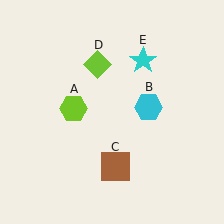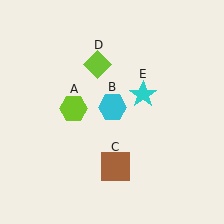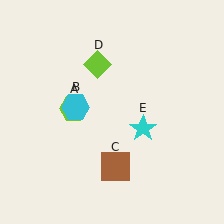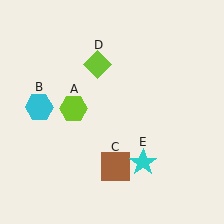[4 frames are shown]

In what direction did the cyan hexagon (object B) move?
The cyan hexagon (object B) moved left.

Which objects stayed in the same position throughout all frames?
Lime hexagon (object A) and brown square (object C) and lime diamond (object D) remained stationary.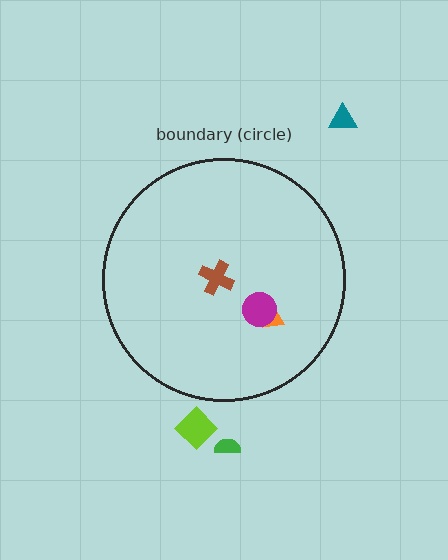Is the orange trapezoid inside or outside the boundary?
Inside.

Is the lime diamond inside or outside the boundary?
Outside.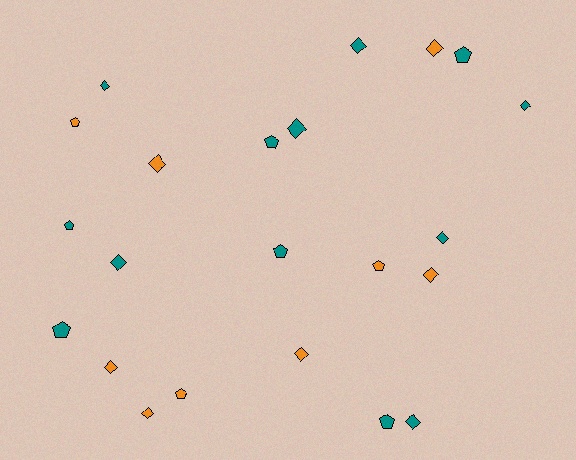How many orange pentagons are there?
There are 3 orange pentagons.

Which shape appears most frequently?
Diamond, with 13 objects.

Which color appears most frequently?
Teal, with 13 objects.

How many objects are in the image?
There are 22 objects.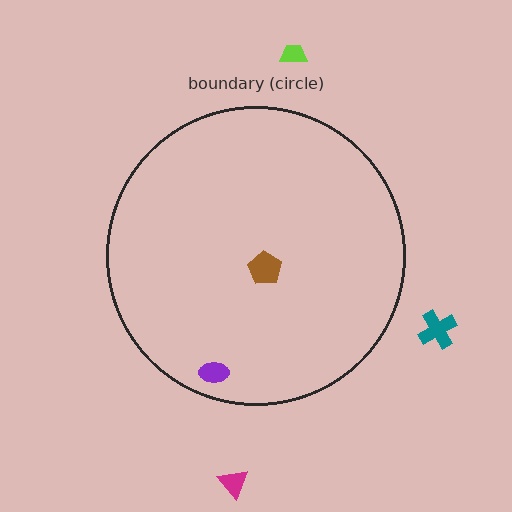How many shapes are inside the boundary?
2 inside, 3 outside.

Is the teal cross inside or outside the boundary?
Outside.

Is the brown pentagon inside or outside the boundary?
Inside.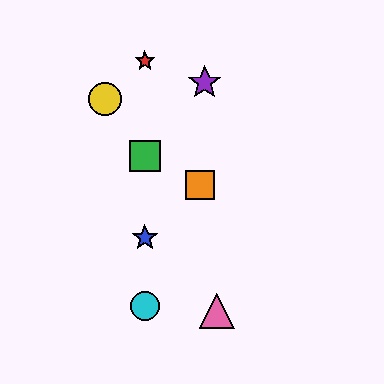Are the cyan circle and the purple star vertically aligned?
No, the cyan circle is at x≈145 and the purple star is at x≈205.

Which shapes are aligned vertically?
The red star, the blue star, the green square, the cyan circle are aligned vertically.